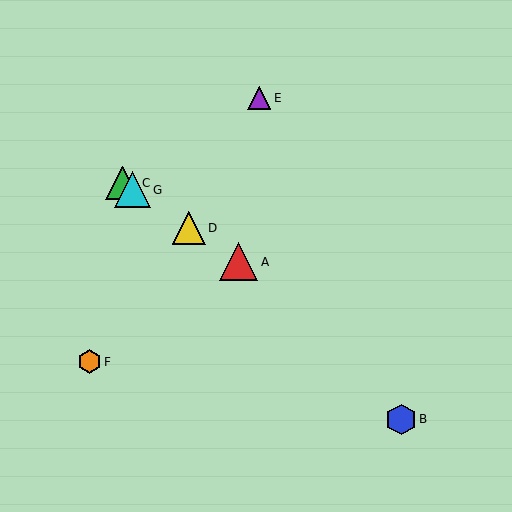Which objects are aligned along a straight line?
Objects A, C, D, G are aligned along a straight line.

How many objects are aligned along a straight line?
4 objects (A, C, D, G) are aligned along a straight line.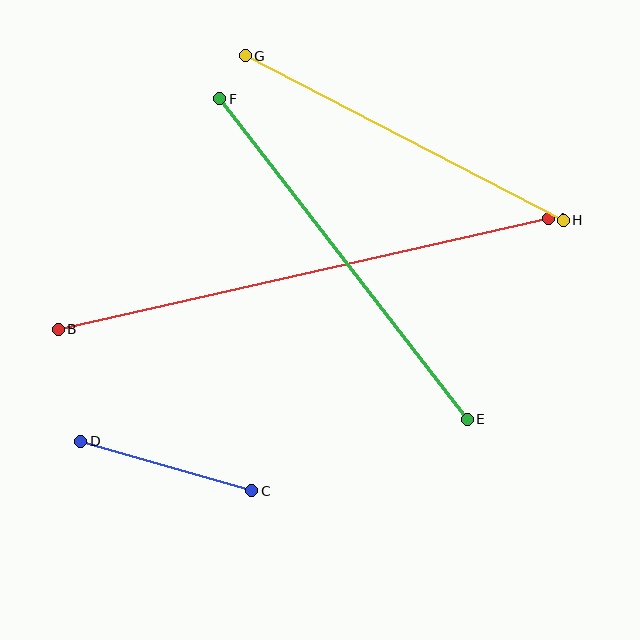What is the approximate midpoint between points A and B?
The midpoint is at approximately (303, 274) pixels.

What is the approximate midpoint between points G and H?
The midpoint is at approximately (404, 138) pixels.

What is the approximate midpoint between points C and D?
The midpoint is at approximately (166, 466) pixels.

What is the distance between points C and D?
The distance is approximately 178 pixels.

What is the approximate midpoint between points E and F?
The midpoint is at approximately (343, 259) pixels.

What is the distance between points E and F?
The distance is approximately 405 pixels.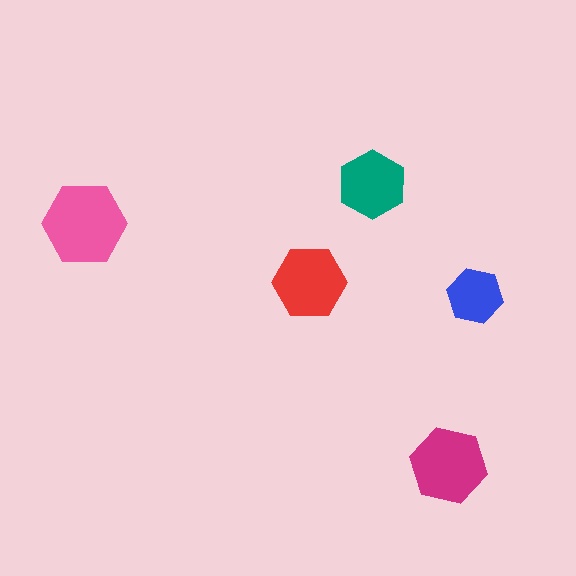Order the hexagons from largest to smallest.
the pink one, the magenta one, the red one, the teal one, the blue one.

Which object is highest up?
The teal hexagon is topmost.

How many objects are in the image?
There are 5 objects in the image.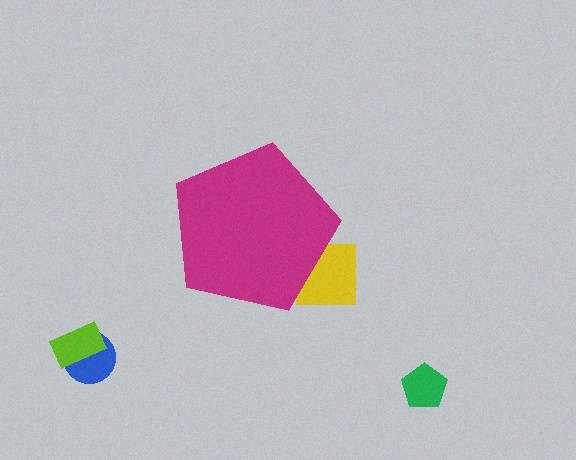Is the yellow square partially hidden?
Yes, the yellow square is partially hidden behind the magenta pentagon.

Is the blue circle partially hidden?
No, the blue circle is fully visible.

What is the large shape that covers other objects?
A magenta pentagon.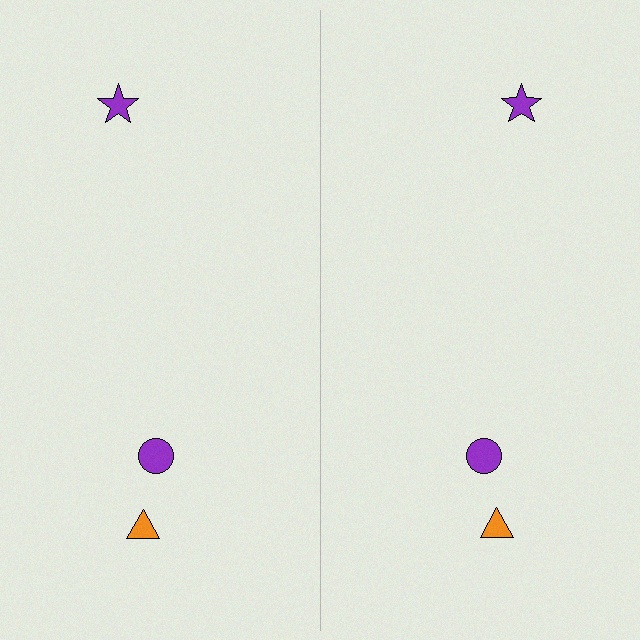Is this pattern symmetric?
Yes, this pattern has bilateral (reflection) symmetry.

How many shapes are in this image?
There are 6 shapes in this image.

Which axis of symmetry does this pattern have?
The pattern has a vertical axis of symmetry running through the center of the image.